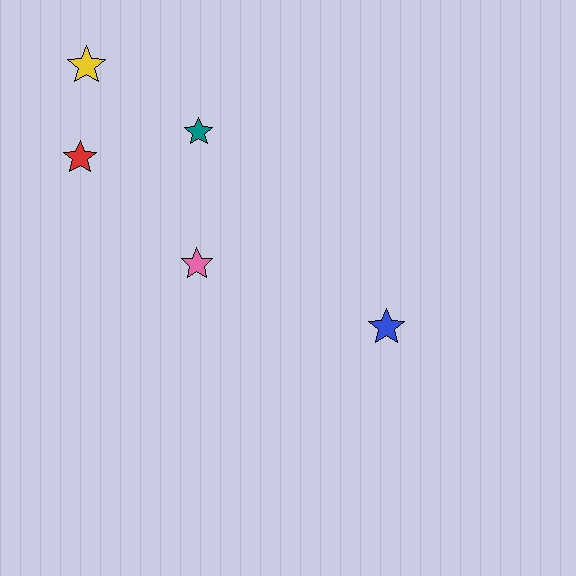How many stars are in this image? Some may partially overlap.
There are 5 stars.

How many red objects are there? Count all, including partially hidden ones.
There is 1 red object.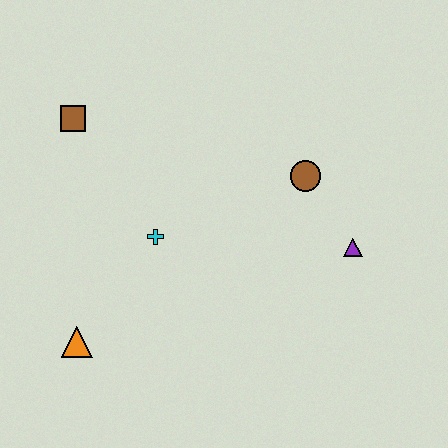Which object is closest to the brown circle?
The purple triangle is closest to the brown circle.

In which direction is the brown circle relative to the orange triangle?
The brown circle is to the right of the orange triangle.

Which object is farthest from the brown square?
The purple triangle is farthest from the brown square.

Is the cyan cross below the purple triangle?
No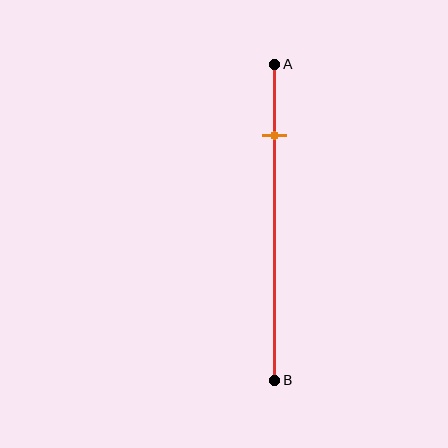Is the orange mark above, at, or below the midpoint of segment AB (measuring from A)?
The orange mark is above the midpoint of segment AB.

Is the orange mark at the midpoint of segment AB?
No, the mark is at about 25% from A, not at the 50% midpoint.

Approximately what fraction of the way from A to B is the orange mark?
The orange mark is approximately 25% of the way from A to B.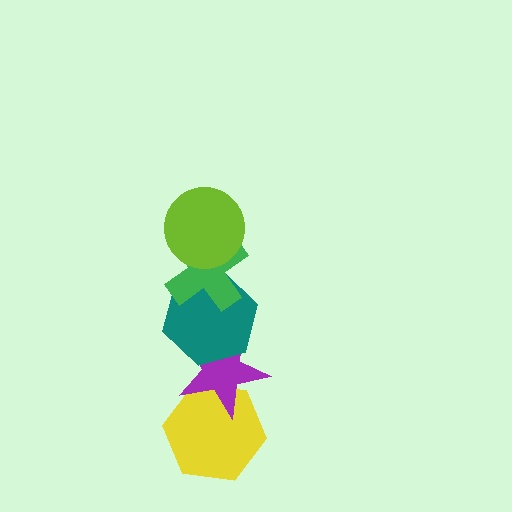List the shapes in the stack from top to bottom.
From top to bottom: the lime circle, the green cross, the teal hexagon, the purple star, the yellow hexagon.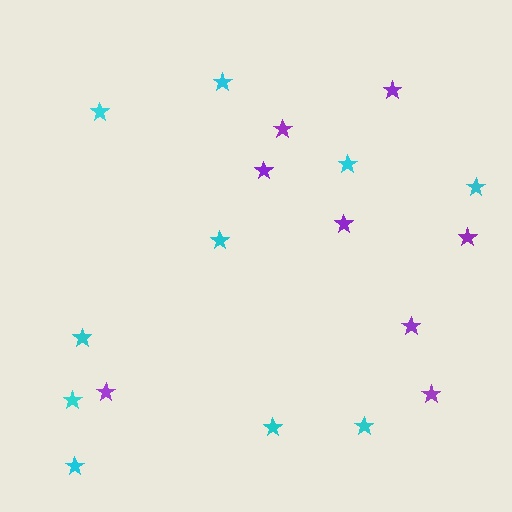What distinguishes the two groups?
There are 2 groups: one group of purple stars (8) and one group of cyan stars (10).